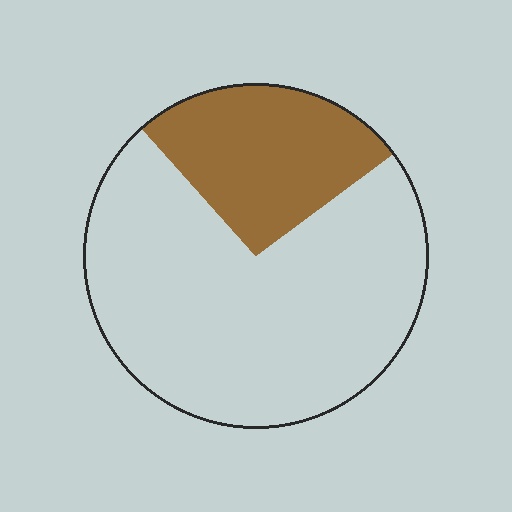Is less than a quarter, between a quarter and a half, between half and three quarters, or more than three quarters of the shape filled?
Between a quarter and a half.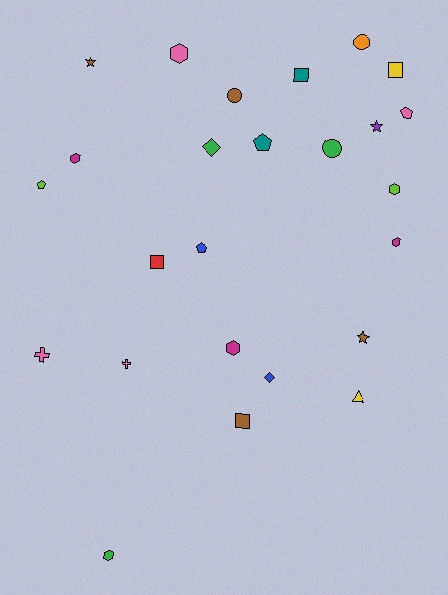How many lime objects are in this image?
There are 2 lime objects.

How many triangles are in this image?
There is 1 triangle.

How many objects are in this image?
There are 25 objects.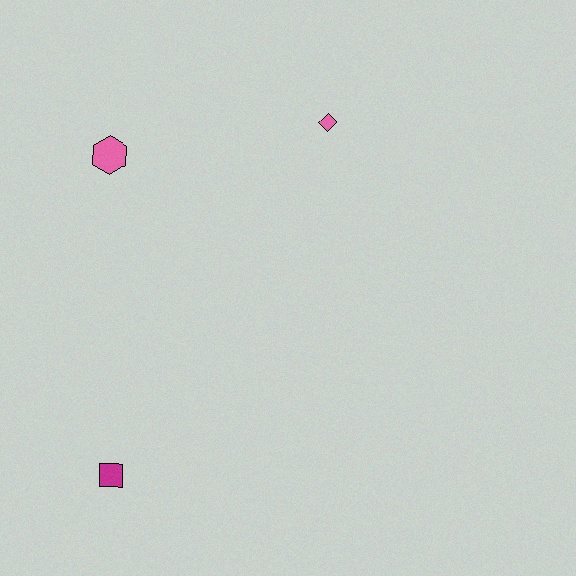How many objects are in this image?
There are 3 objects.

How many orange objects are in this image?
There are no orange objects.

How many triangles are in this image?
There are no triangles.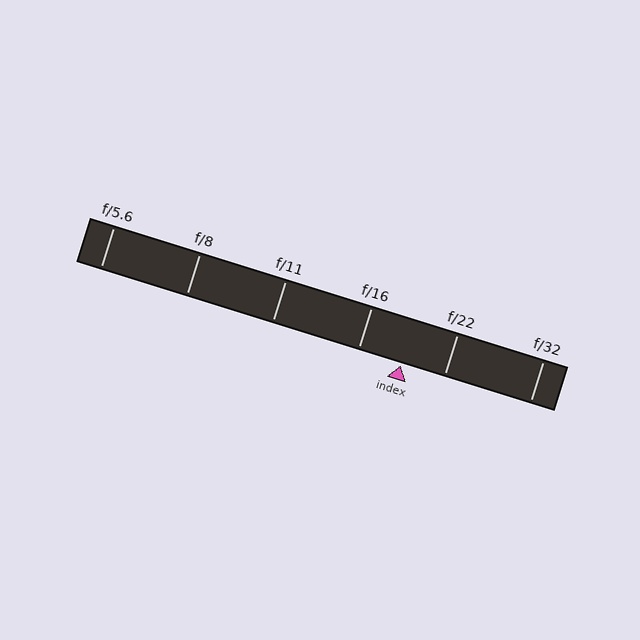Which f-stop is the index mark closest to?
The index mark is closest to f/22.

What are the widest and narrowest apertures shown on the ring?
The widest aperture shown is f/5.6 and the narrowest is f/32.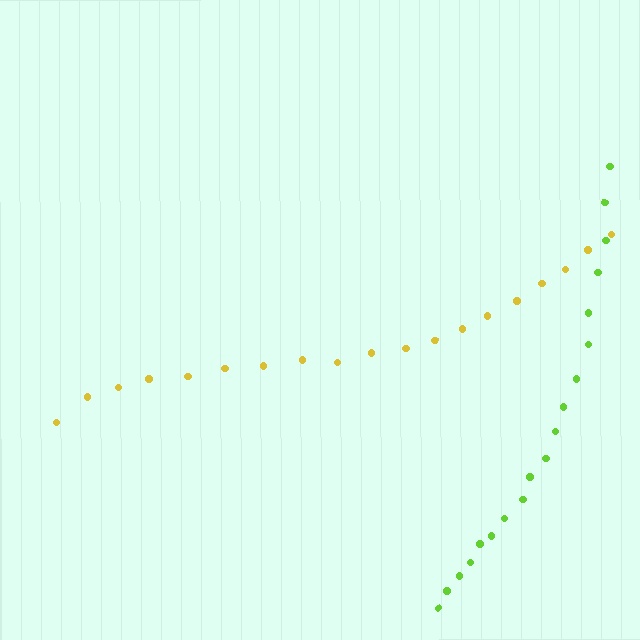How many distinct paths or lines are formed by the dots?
There are 2 distinct paths.